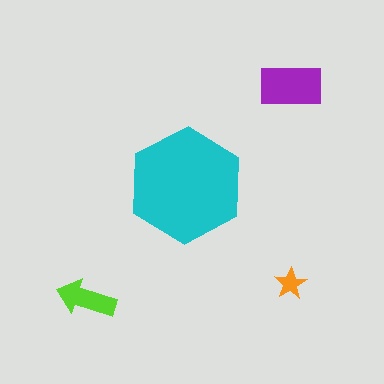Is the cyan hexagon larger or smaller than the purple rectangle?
Larger.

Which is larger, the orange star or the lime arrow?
The lime arrow.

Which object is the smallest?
The orange star.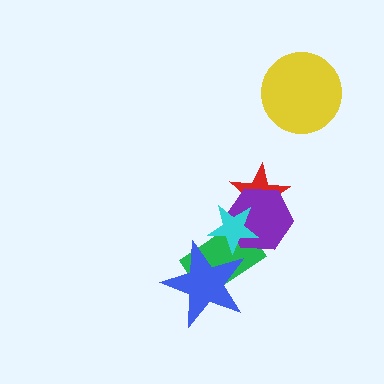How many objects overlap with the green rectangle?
3 objects overlap with the green rectangle.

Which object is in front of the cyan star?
The blue star is in front of the cyan star.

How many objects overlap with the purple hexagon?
3 objects overlap with the purple hexagon.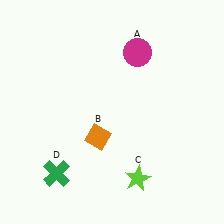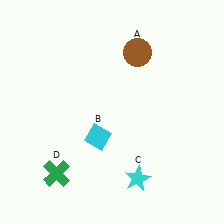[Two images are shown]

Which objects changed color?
A changed from magenta to brown. B changed from orange to cyan. C changed from lime to cyan.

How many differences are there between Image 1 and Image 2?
There are 3 differences between the two images.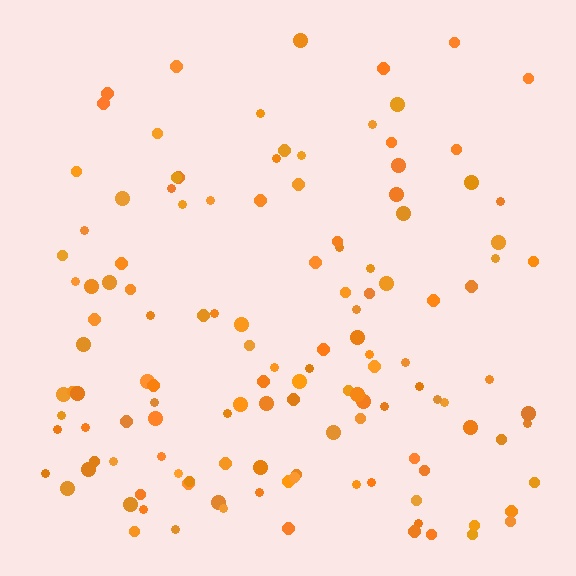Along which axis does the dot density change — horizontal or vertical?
Vertical.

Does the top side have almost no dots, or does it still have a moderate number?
Still a moderate number, just noticeably fewer than the bottom.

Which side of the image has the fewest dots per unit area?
The top.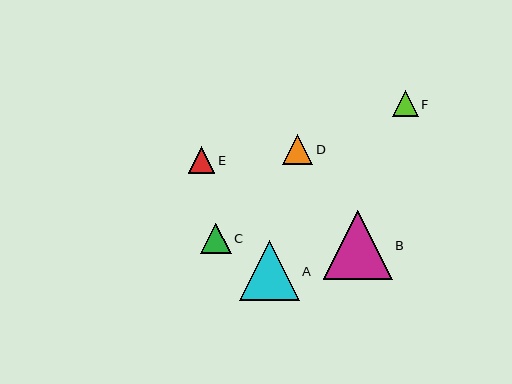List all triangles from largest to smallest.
From largest to smallest: B, A, C, D, E, F.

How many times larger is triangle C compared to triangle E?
Triangle C is approximately 1.2 times the size of triangle E.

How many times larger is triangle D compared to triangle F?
Triangle D is approximately 1.2 times the size of triangle F.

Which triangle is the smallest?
Triangle F is the smallest with a size of approximately 26 pixels.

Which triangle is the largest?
Triangle B is the largest with a size of approximately 69 pixels.